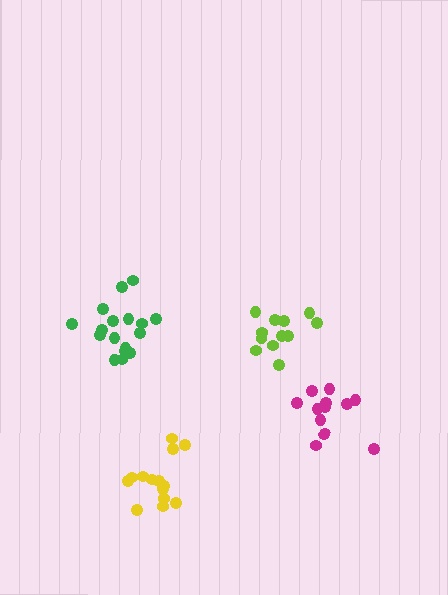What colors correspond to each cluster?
The clusters are colored: lime, yellow, green, magenta.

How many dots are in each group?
Group 1: 12 dots, Group 2: 15 dots, Group 3: 17 dots, Group 4: 12 dots (56 total).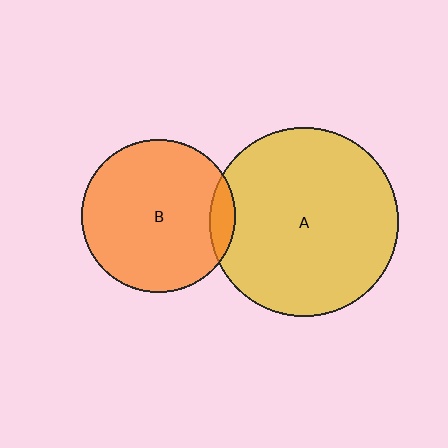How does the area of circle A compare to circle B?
Approximately 1.5 times.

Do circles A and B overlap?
Yes.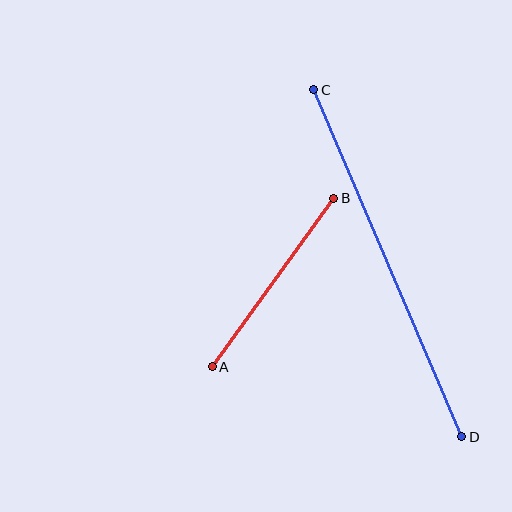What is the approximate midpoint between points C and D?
The midpoint is at approximately (388, 263) pixels.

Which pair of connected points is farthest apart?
Points C and D are farthest apart.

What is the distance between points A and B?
The distance is approximately 208 pixels.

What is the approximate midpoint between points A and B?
The midpoint is at approximately (273, 283) pixels.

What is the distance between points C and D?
The distance is approximately 377 pixels.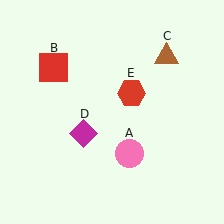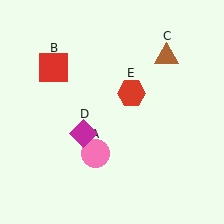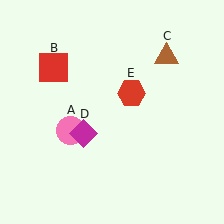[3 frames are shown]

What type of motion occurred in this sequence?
The pink circle (object A) rotated clockwise around the center of the scene.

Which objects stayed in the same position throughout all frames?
Red square (object B) and brown triangle (object C) and magenta diamond (object D) and red hexagon (object E) remained stationary.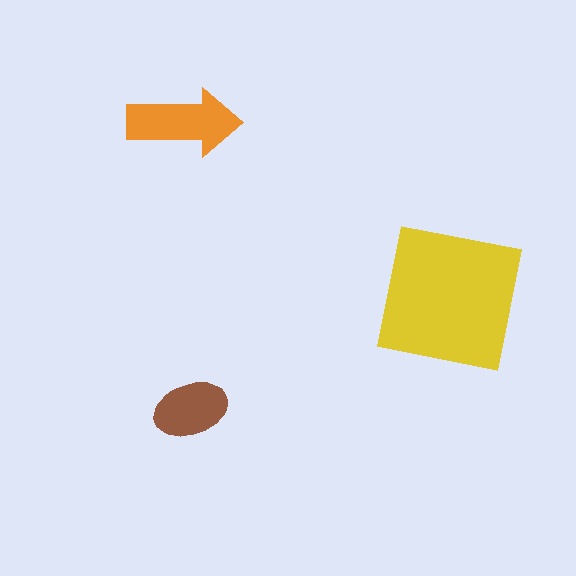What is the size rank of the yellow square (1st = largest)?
1st.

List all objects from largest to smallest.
The yellow square, the orange arrow, the brown ellipse.